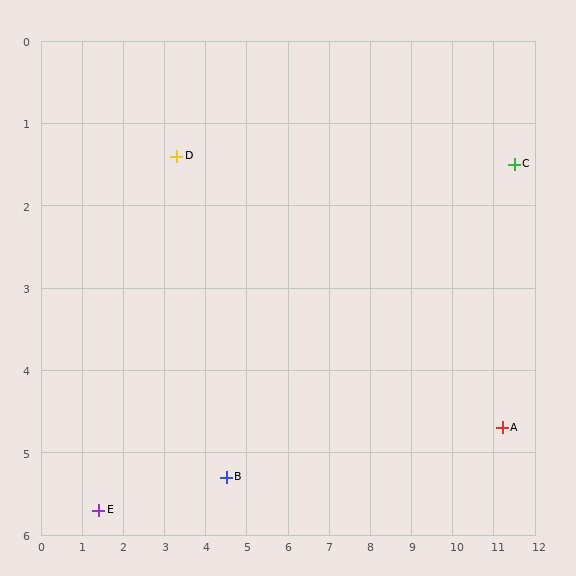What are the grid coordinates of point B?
Point B is at approximately (4.5, 5.3).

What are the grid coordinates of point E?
Point E is at approximately (1.4, 5.7).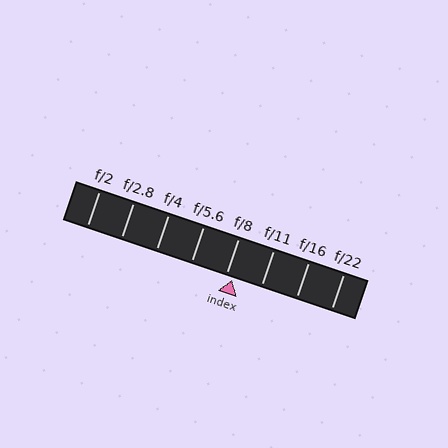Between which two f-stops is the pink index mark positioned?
The index mark is between f/8 and f/11.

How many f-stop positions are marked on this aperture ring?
There are 8 f-stop positions marked.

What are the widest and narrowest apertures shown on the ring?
The widest aperture shown is f/2 and the narrowest is f/22.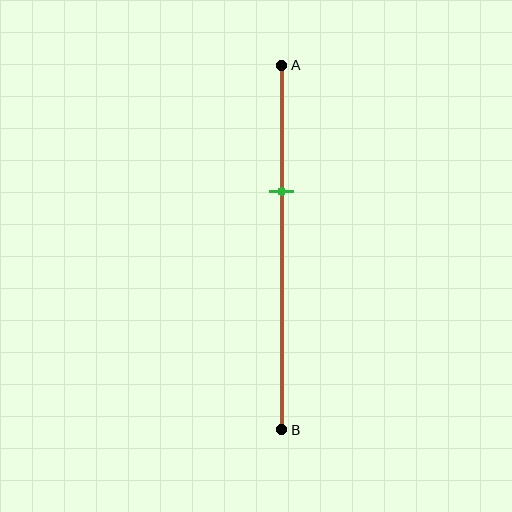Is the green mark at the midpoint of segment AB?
No, the mark is at about 35% from A, not at the 50% midpoint.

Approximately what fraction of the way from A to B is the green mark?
The green mark is approximately 35% of the way from A to B.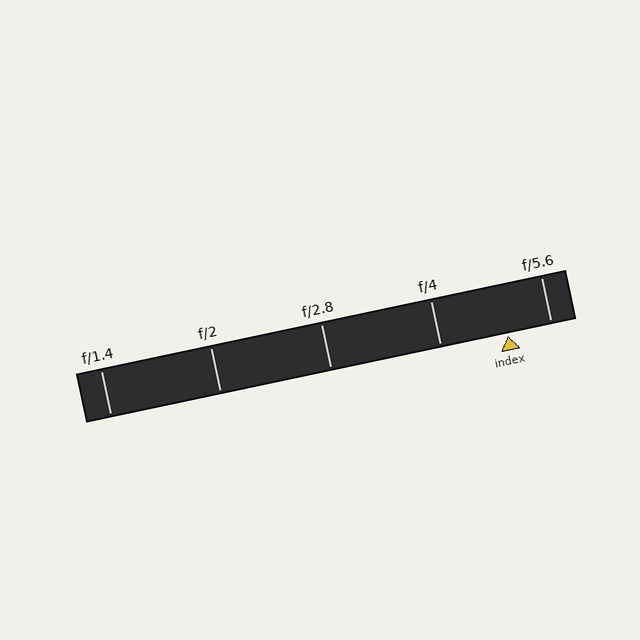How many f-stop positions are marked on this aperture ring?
There are 5 f-stop positions marked.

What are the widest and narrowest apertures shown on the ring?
The widest aperture shown is f/1.4 and the narrowest is f/5.6.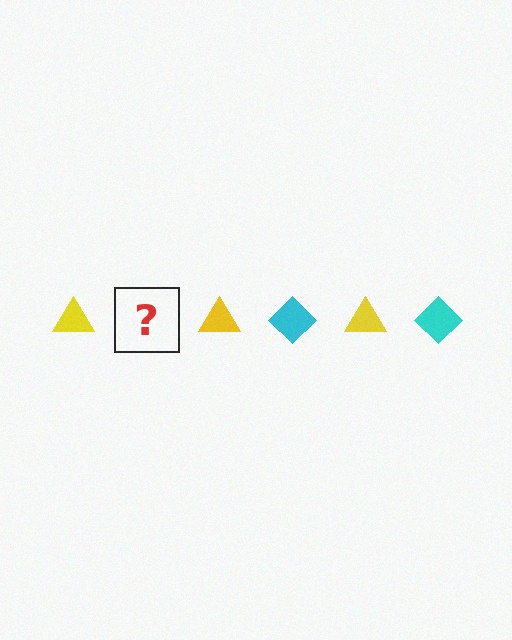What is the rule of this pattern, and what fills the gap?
The rule is that the pattern alternates between yellow triangle and cyan diamond. The gap should be filled with a cyan diamond.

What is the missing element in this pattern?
The missing element is a cyan diamond.